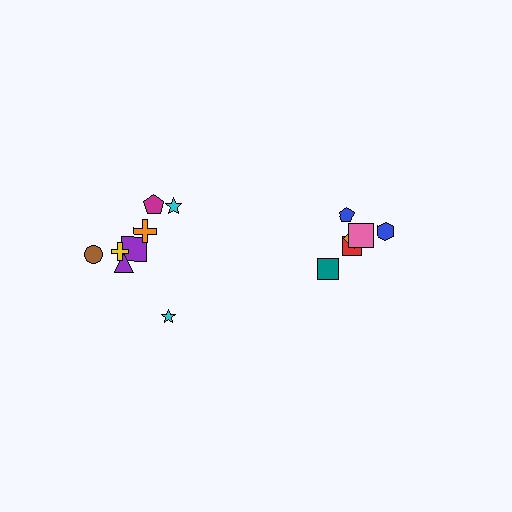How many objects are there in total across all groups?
There are 14 objects.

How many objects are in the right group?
There are 6 objects.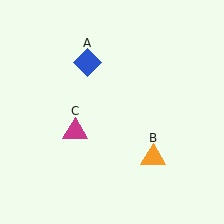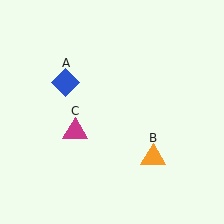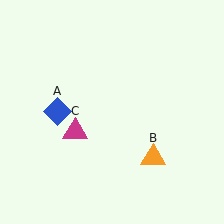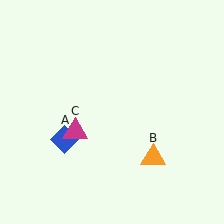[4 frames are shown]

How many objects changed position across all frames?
1 object changed position: blue diamond (object A).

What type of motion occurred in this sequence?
The blue diamond (object A) rotated counterclockwise around the center of the scene.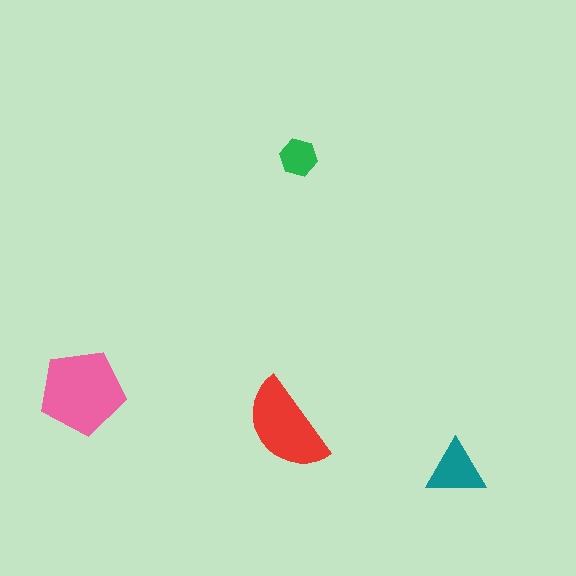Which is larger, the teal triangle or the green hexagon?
The teal triangle.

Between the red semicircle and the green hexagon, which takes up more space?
The red semicircle.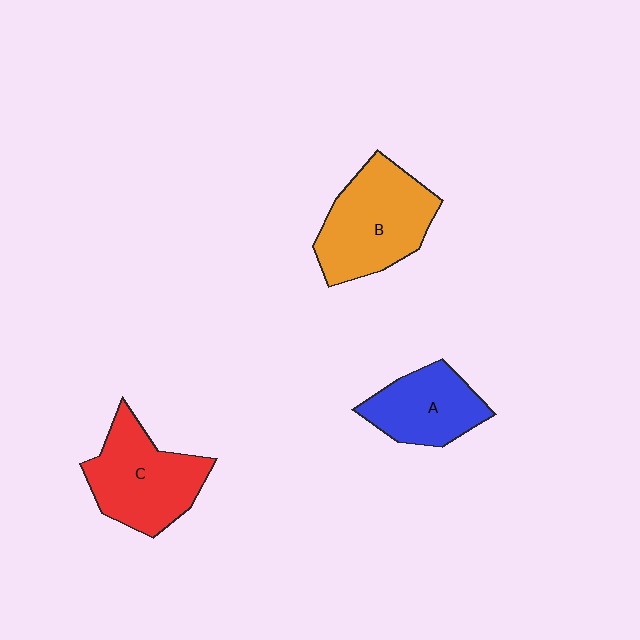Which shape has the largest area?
Shape B (orange).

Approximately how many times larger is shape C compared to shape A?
Approximately 1.3 times.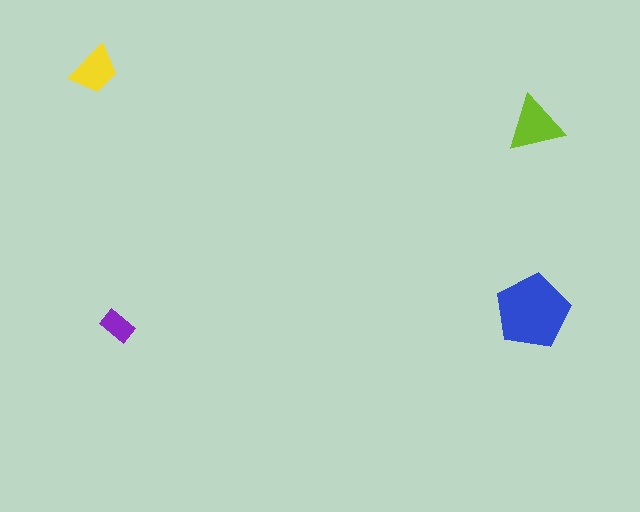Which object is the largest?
The blue pentagon.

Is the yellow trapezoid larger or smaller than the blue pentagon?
Smaller.